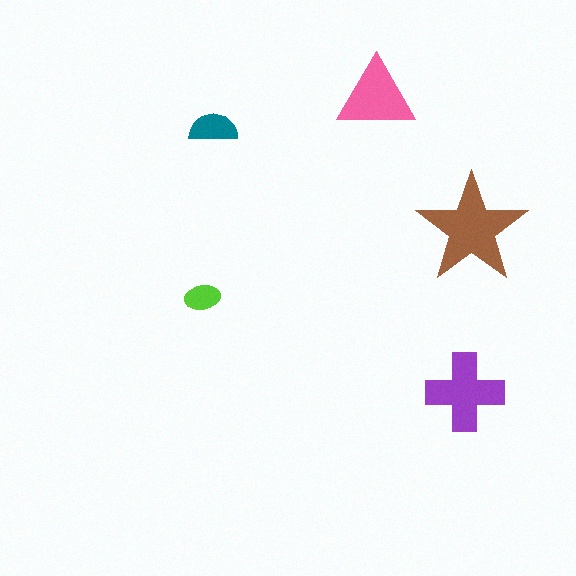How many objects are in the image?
There are 5 objects in the image.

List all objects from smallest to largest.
The lime ellipse, the teal semicircle, the pink triangle, the purple cross, the brown star.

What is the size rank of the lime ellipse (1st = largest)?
5th.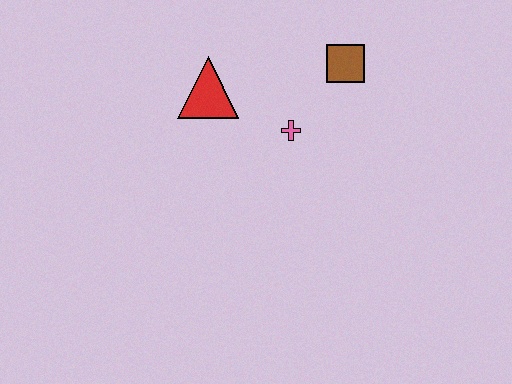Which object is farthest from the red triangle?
The brown square is farthest from the red triangle.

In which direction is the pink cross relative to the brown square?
The pink cross is below the brown square.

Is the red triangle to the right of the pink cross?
No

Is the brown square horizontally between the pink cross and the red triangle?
No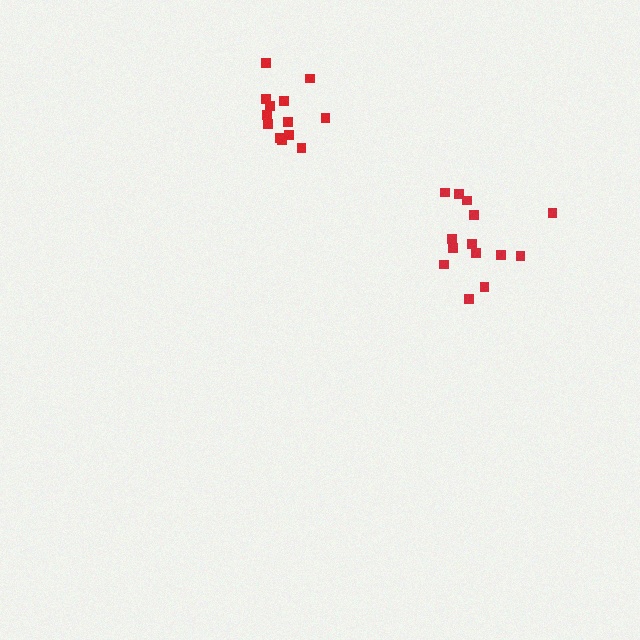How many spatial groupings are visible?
There are 2 spatial groupings.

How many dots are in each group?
Group 1: 14 dots, Group 2: 13 dots (27 total).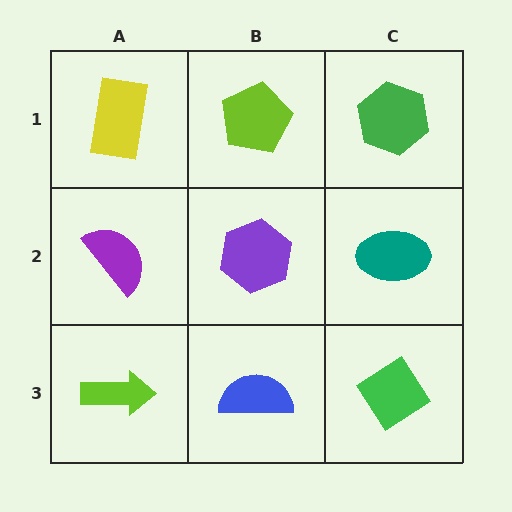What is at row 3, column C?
A green diamond.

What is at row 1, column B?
A lime pentagon.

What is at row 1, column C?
A green hexagon.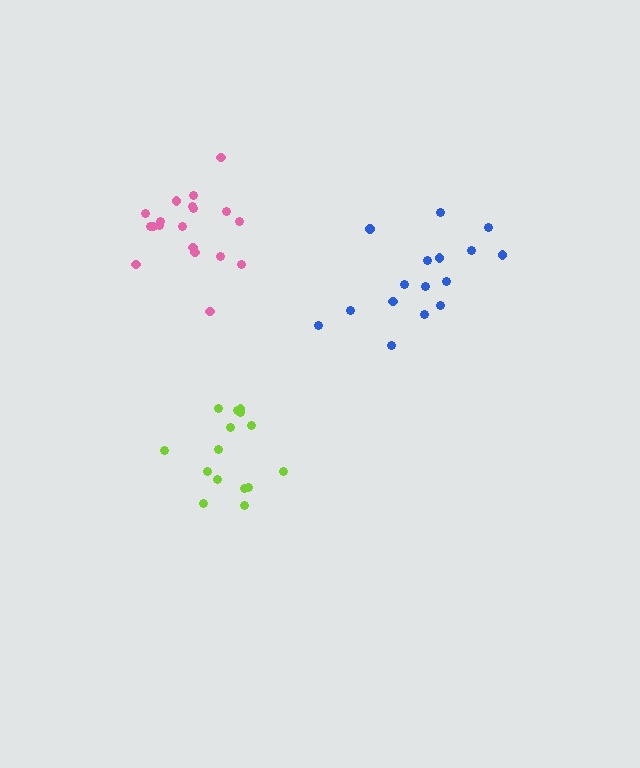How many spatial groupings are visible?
There are 3 spatial groupings.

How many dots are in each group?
Group 1: 16 dots, Group 2: 15 dots, Group 3: 19 dots (50 total).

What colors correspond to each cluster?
The clusters are colored: blue, lime, pink.